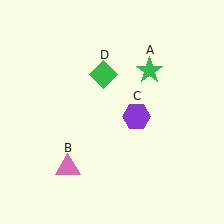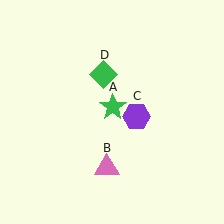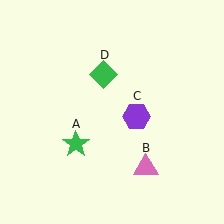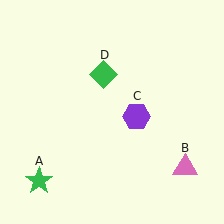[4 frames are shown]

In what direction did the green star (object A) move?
The green star (object A) moved down and to the left.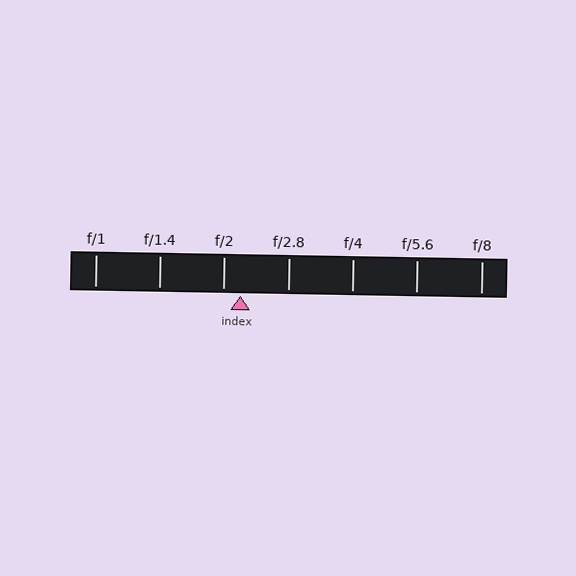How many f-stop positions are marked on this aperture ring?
There are 7 f-stop positions marked.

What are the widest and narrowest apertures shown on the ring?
The widest aperture shown is f/1 and the narrowest is f/8.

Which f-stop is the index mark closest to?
The index mark is closest to f/2.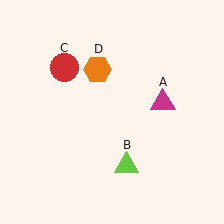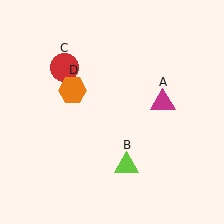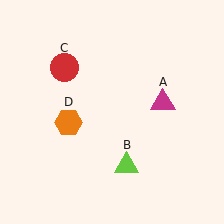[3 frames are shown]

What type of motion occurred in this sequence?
The orange hexagon (object D) rotated counterclockwise around the center of the scene.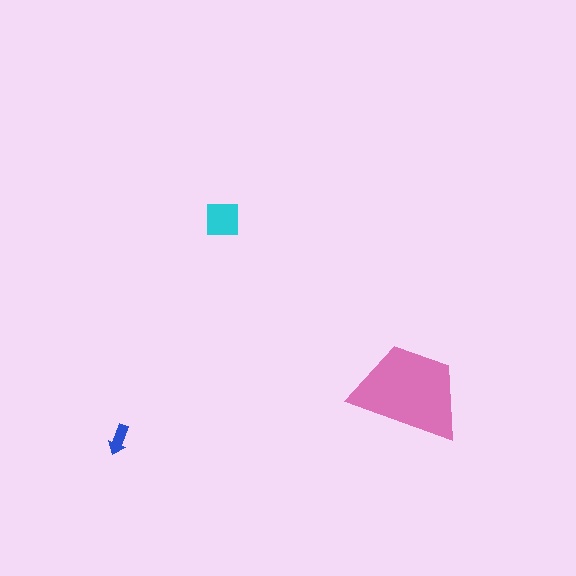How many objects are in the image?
There are 3 objects in the image.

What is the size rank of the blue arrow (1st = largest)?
3rd.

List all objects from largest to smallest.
The pink trapezoid, the cyan square, the blue arrow.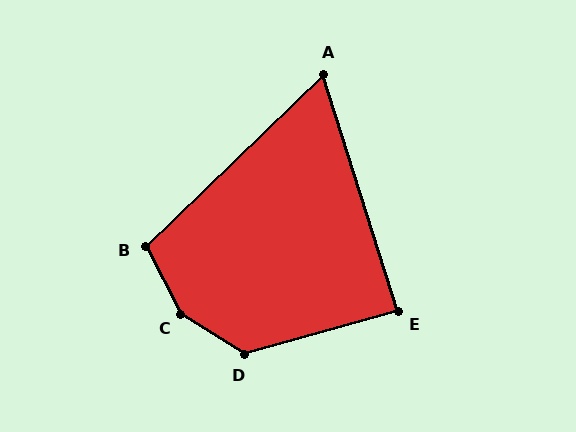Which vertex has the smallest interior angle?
A, at approximately 64 degrees.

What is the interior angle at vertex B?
Approximately 107 degrees (obtuse).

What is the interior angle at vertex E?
Approximately 88 degrees (approximately right).